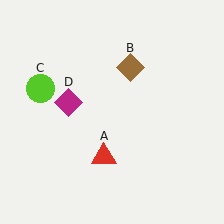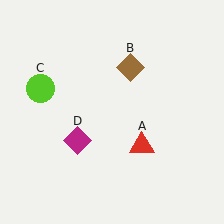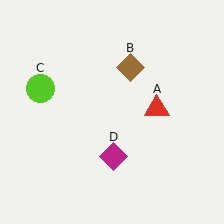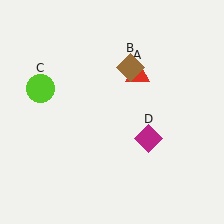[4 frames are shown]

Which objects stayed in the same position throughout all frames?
Brown diamond (object B) and lime circle (object C) remained stationary.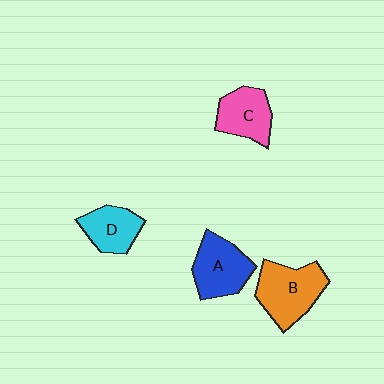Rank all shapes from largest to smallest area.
From largest to smallest: B (orange), A (blue), C (pink), D (cyan).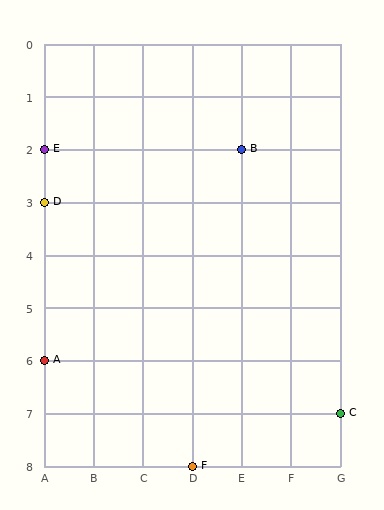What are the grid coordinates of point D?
Point D is at grid coordinates (A, 3).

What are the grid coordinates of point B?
Point B is at grid coordinates (E, 2).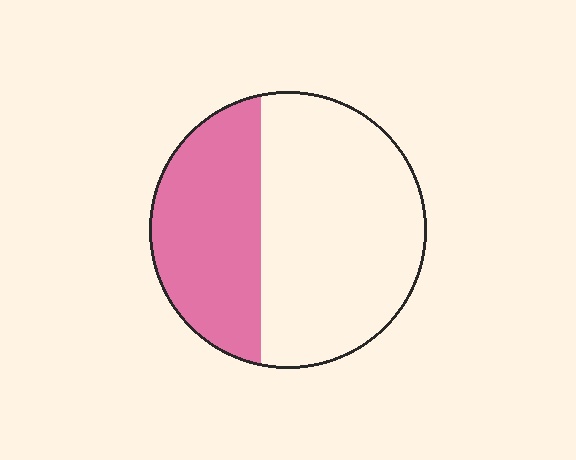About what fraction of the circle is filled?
About three eighths (3/8).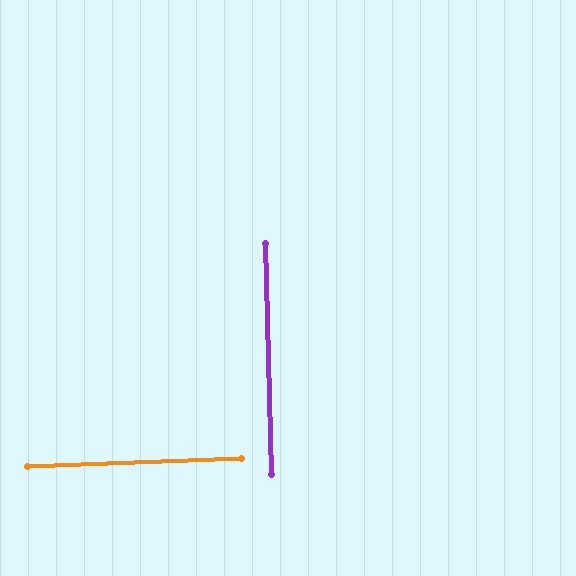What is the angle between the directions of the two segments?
Approximately 89 degrees.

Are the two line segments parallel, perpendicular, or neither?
Perpendicular — they meet at approximately 89°.